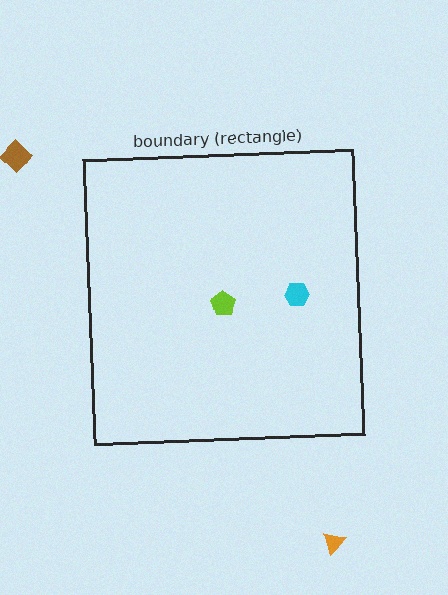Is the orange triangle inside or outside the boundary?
Outside.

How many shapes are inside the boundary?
2 inside, 2 outside.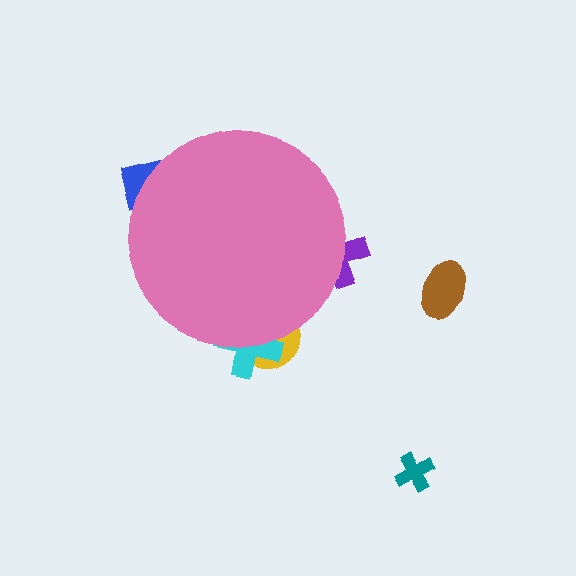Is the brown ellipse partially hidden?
No, the brown ellipse is fully visible.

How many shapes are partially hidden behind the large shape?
4 shapes are partially hidden.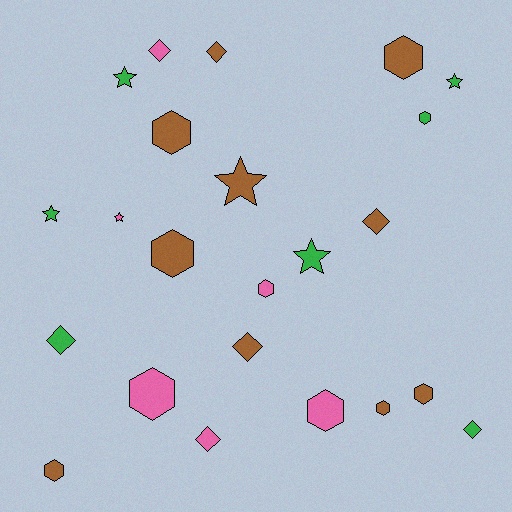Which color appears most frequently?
Brown, with 10 objects.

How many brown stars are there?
There is 1 brown star.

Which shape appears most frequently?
Hexagon, with 10 objects.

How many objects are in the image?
There are 23 objects.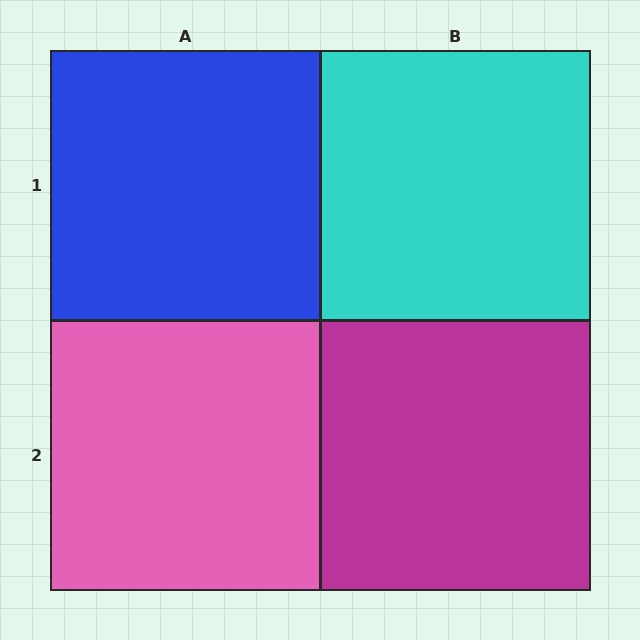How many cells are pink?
1 cell is pink.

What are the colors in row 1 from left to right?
Blue, cyan.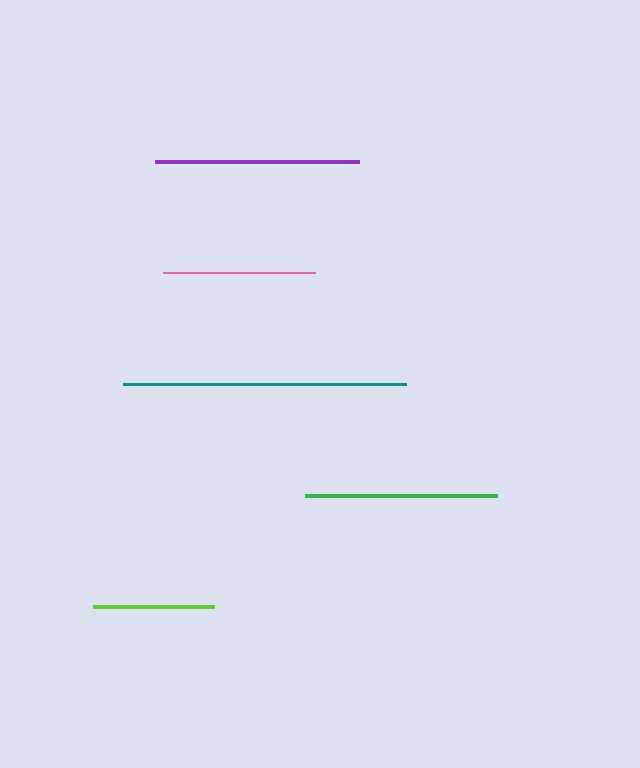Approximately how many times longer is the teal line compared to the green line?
The teal line is approximately 1.5 times the length of the green line.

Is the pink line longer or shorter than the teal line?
The teal line is longer than the pink line.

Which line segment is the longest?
The teal line is the longest at approximately 284 pixels.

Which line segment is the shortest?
The lime line is the shortest at approximately 121 pixels.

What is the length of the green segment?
The green segment is approximately 191 pixels long.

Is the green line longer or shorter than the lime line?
The green line is longer than the lime line.